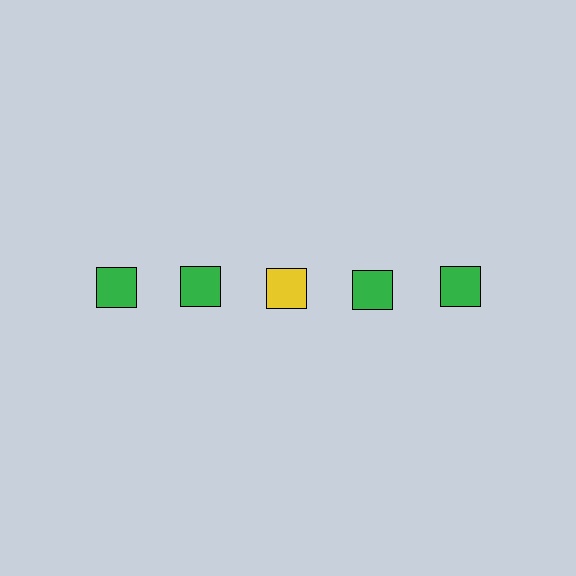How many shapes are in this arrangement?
There are 5 shapes arranged in a grid pattern.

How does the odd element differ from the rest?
It has a different color: yellow instead of green.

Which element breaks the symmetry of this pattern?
The yellow square in the top row, center column breaks the symmetry. All other shapes are green squares.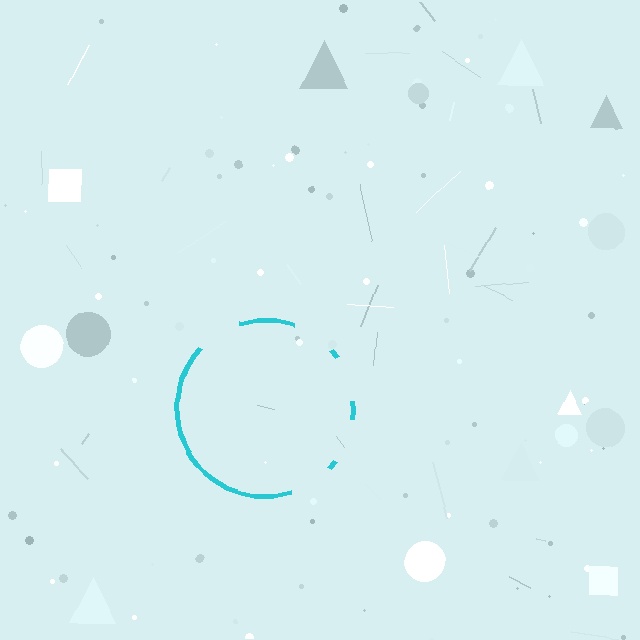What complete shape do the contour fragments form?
The contour fragments form a circle.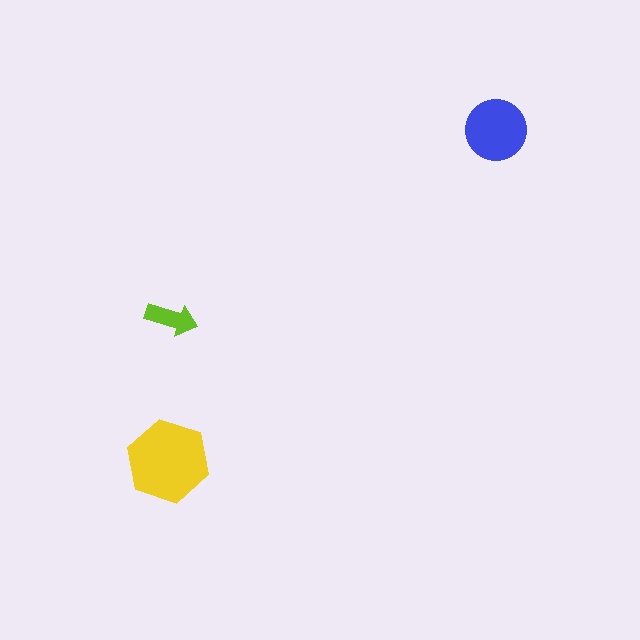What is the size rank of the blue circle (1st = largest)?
2nd.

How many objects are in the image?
There are 3 objects in the image.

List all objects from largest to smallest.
The yellow hexagon, the blue circle, the lime arrow.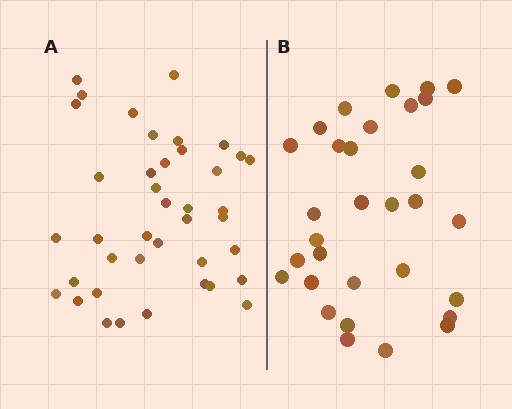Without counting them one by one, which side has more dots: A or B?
Region A (the left region) has more dots.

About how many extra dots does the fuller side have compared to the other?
Region A has roughly 8 or so more dots than region B.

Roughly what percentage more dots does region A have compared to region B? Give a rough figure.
About 30% more.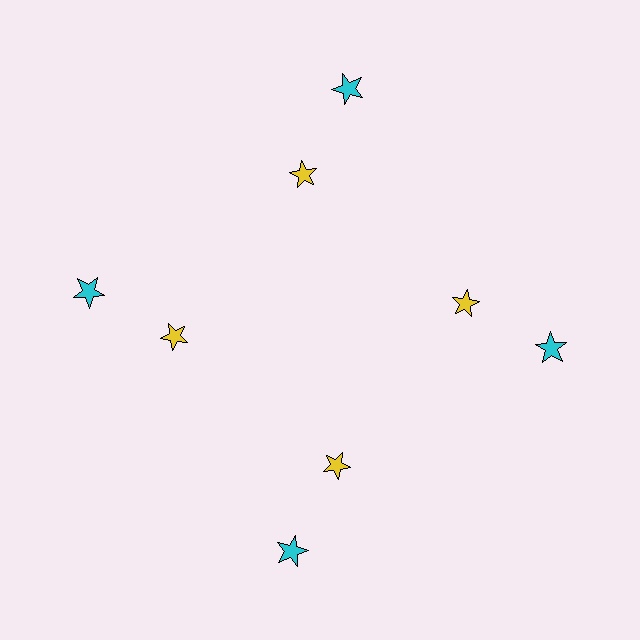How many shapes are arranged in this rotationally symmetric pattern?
There are 8 shapes, arranged in 4 groups of 2.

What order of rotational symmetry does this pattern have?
This pattern has 4-fold rotational symmetry.